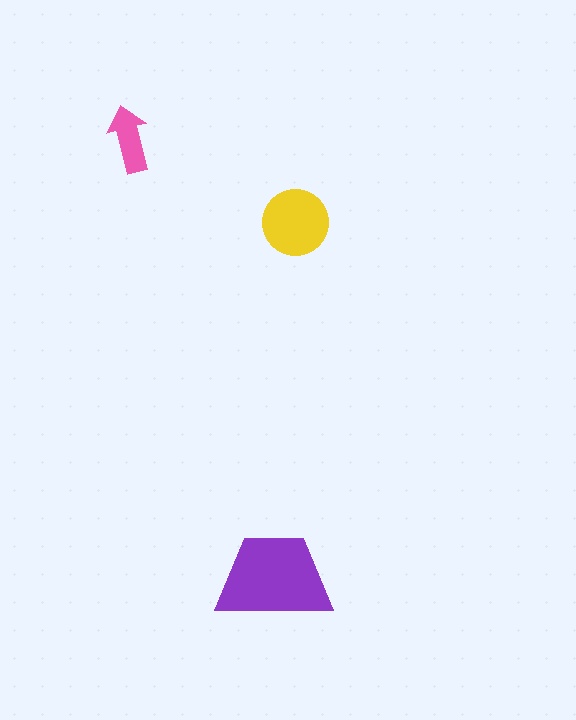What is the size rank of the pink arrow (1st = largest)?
3rd.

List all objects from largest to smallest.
The purple trapezoid, the yellow circle, the pink arrow.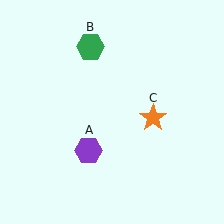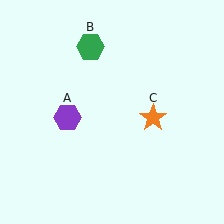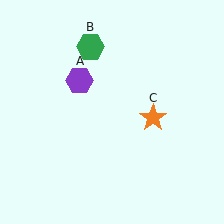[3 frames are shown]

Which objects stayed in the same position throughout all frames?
Green hexagon (object B) and orange star (object C) remained stationary.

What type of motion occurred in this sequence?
The purple hexagon (object A) rotated clockwise around the center of the scene.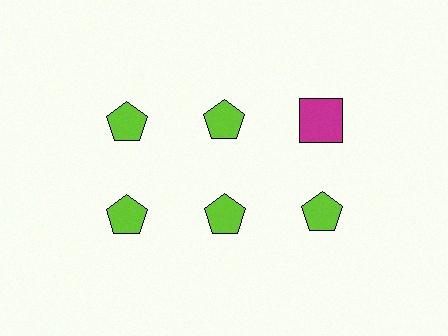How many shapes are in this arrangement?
There are 6 shapes arranged in a grid pattern.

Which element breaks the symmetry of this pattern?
The magenta square in the top row, center column breaks the symmetry. All other shapes are lime pentagons.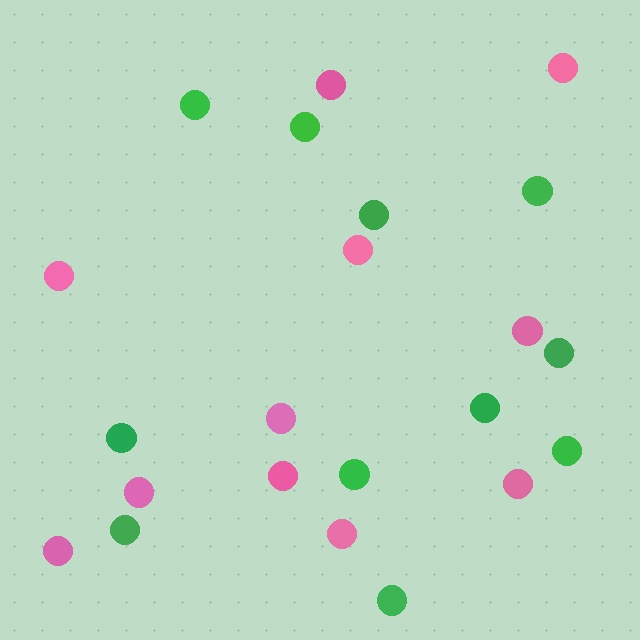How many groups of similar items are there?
There are 2 groups: one group of pink circles (11) and one group of green circles (11).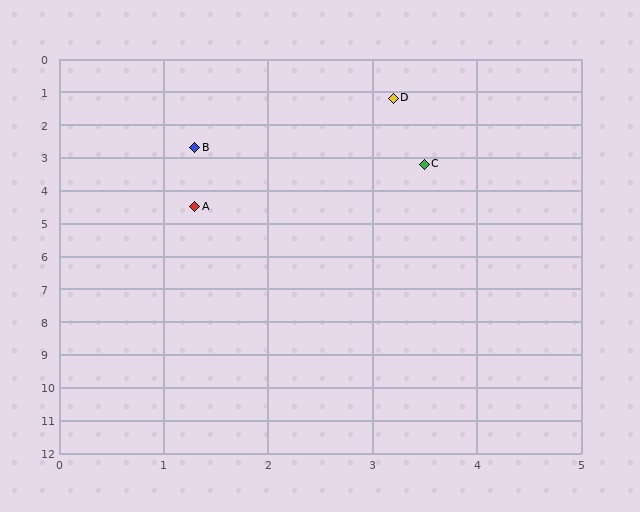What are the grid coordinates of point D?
Point D is at approximately (3.2, 1.2).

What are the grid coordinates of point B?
Point B is at approximately (1.3, 2.7).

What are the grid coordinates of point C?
Point C is at approximately (3.5, 3.2).